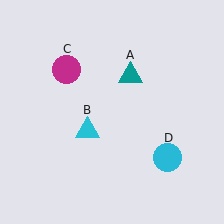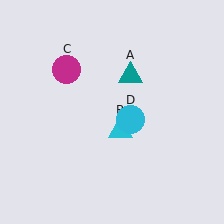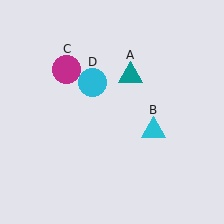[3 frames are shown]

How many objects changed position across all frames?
2 objects changed position: cyan triangle (object B), cyan circle (object D).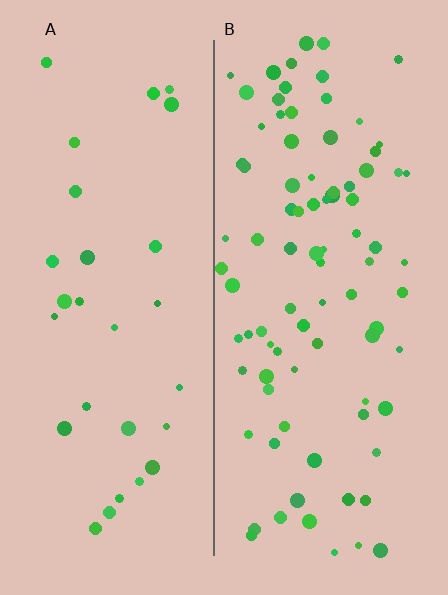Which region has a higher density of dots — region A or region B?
B (the right).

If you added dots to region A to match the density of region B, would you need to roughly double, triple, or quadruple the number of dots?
Approximately triple.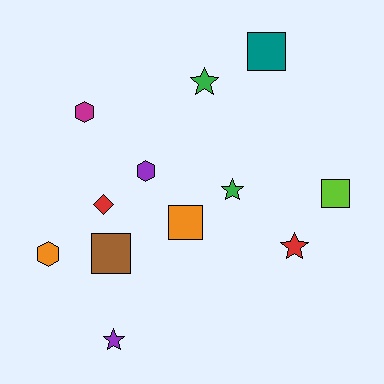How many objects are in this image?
There are 12 objects.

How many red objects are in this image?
There are 2 red objects.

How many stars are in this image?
There are 4 stars.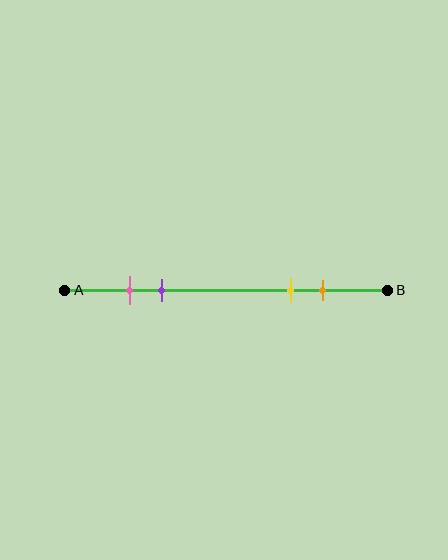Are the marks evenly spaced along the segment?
No, the marks are not evenly spaced.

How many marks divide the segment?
There are 4 marks dividing the segment.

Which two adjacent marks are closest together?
The pink and purple marks are the closest adjacent pair.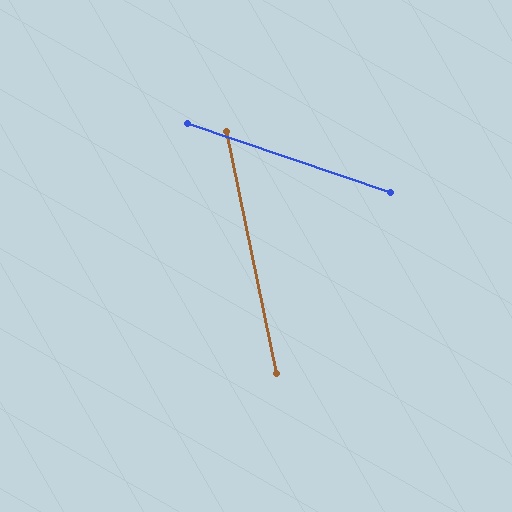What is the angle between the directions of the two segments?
Approximately 59 degrees.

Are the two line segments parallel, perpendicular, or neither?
Neither parallel nor perpendicular — they differ by about 59°.